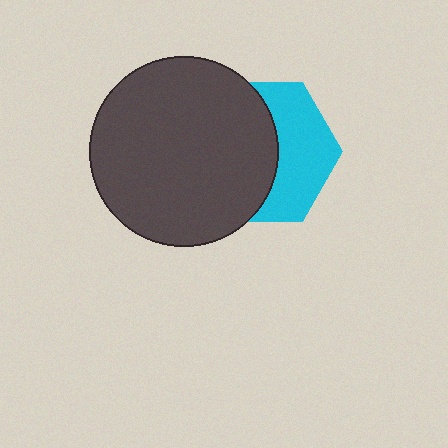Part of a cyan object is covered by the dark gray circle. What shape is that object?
It is a hexagon.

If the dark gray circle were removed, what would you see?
You would see the complete cyan hexagon.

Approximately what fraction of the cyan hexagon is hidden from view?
Roughly 56% of the cyan hexagon is hidden behind the dark gray circle.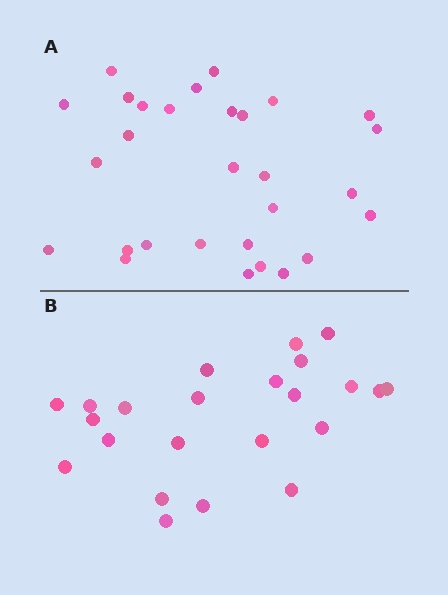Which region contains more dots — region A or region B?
Region A (the top region) has more dots.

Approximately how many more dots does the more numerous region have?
Region A has about 6 more dots than region B.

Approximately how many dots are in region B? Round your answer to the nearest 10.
About 20 dots. (The exact count is 23, which rounds to 20.)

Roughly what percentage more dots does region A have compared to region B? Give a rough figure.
About 25% more.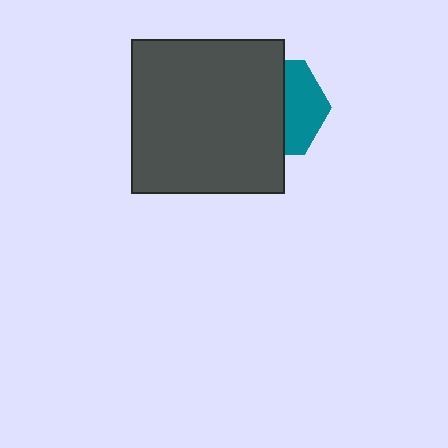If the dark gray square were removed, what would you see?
You would see the complete teal hexagon.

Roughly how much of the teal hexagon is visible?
A small part of it is visible (roughly 40%).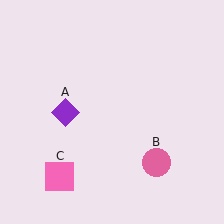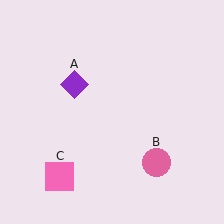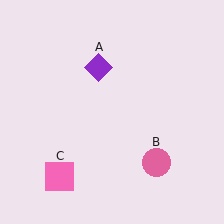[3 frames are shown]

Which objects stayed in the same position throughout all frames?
Pink circle (object B) and pink square (object C) remained stationary.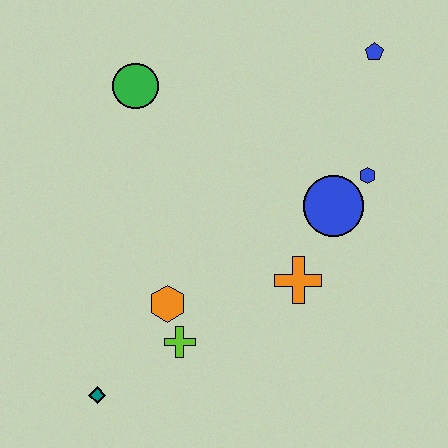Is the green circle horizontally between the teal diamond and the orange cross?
Yes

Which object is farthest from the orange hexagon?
The blue pentagon is farthest from the orange hexagon.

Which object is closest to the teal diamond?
The lime cross is closest to the teal diamond.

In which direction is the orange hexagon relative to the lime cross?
The orange hexagon is above the lime cross.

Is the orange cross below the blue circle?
Yes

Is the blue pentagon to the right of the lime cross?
Yes